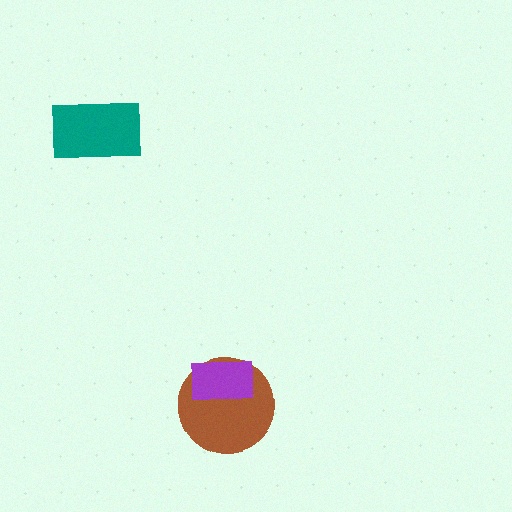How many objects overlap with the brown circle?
1 object overlaps with the brown circle.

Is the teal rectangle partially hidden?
No, no other shape covers it.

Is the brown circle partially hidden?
Yes, it is partially covered by another shape.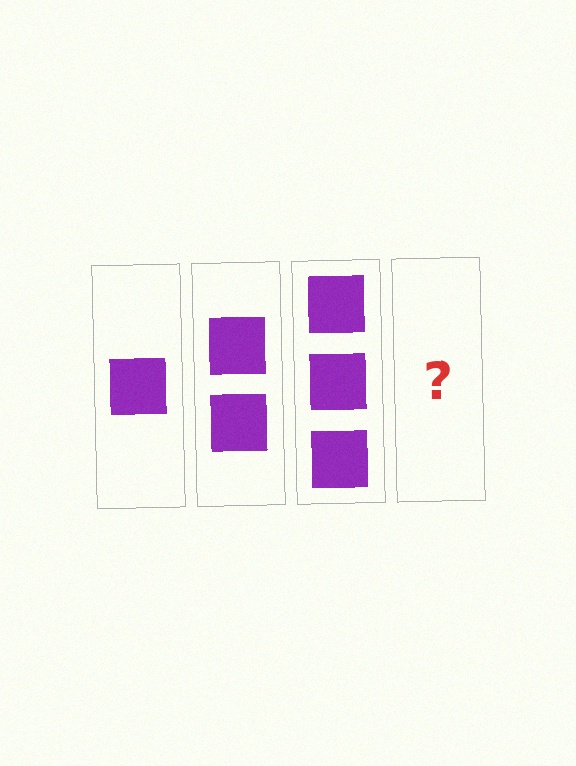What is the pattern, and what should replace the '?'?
The pattern is that each step adds one more square. The '?' should be 4 squares.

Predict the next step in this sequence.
The next step is 4 squares.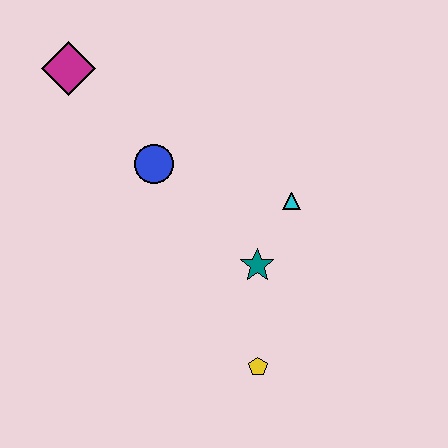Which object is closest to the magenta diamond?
The blue circle is closest to the magenta diamond.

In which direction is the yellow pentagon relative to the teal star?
The yellow pentagon is below the teal star.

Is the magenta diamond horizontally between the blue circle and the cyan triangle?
No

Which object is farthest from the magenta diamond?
The yellow pentagon is farthest from the magenta diamond.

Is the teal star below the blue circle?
Yes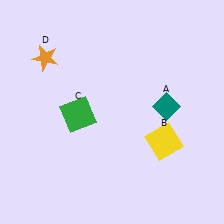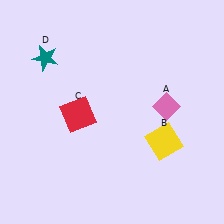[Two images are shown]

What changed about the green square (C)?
In Image 1, C is green. In Image 2, it changed to red.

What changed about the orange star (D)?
In Image 1, D is orange. In Image 2, it changed to teal.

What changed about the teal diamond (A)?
In Image 1, A is teal. In Image 2, it changed to pink.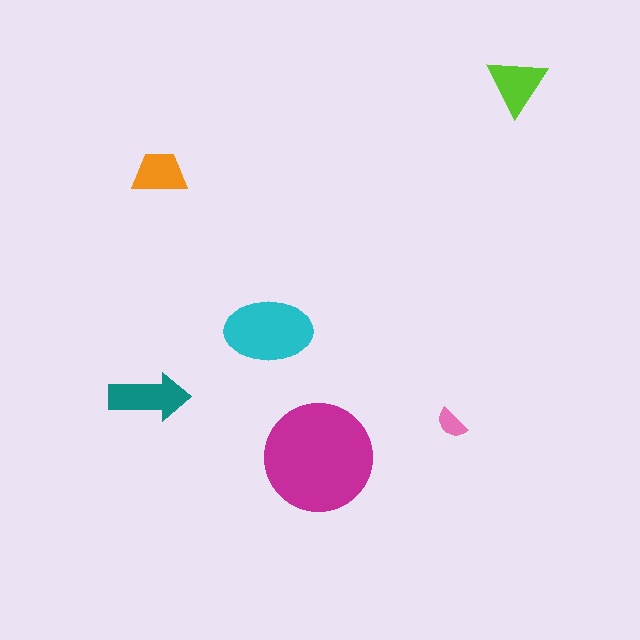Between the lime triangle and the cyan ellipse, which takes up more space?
The cyan ellipse.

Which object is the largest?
The magenta circle.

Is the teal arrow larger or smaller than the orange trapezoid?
Larger.